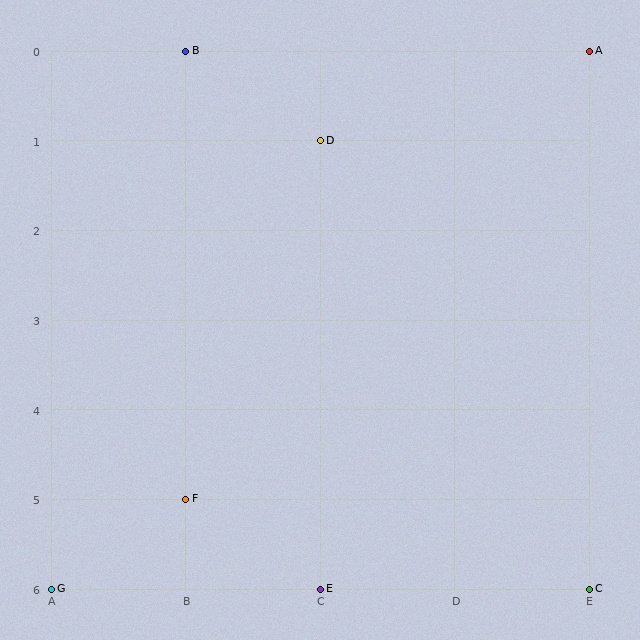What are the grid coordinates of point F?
Point F is at grid coordinates (B, 5).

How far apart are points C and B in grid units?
Points C and B are 3 columns and 6 rows apart (about 6.7 grid units diagonally).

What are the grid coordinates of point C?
Point C is at grid coordinates (E, 6).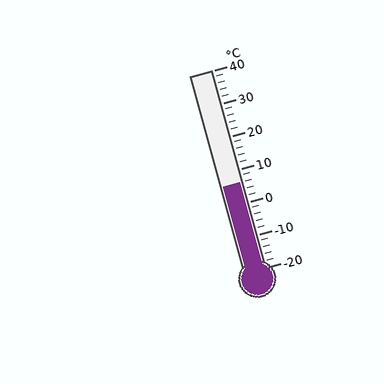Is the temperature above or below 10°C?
The temperature is below 10°C.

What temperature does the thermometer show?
The thermometer shows approximately 6°C.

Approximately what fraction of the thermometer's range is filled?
The thermometer is filled to approximately 45% of its range.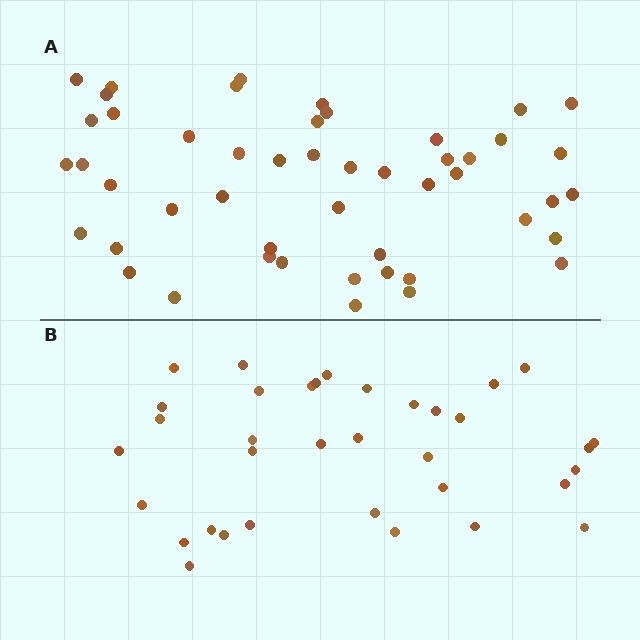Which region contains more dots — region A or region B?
Region A (the top region) has more dots.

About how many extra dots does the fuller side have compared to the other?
Region A has approximately 15 more dots than region B.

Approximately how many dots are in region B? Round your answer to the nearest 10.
About 40 dots. (The exact count is 35, which rounds to 40.)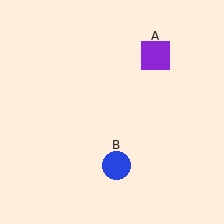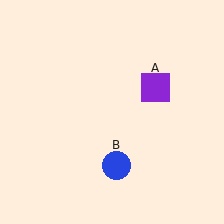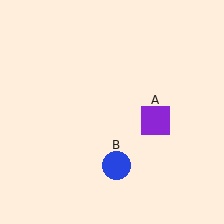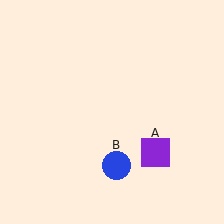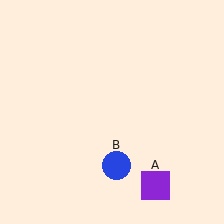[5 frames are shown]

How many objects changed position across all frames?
1 object changed position: purple square (object A).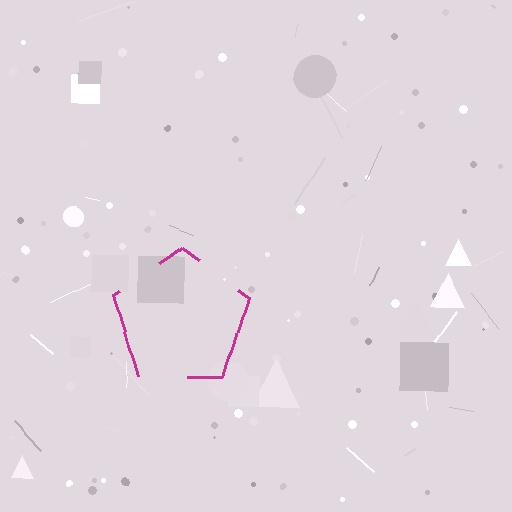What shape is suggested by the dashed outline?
The dashed outline suggests a pentagon.